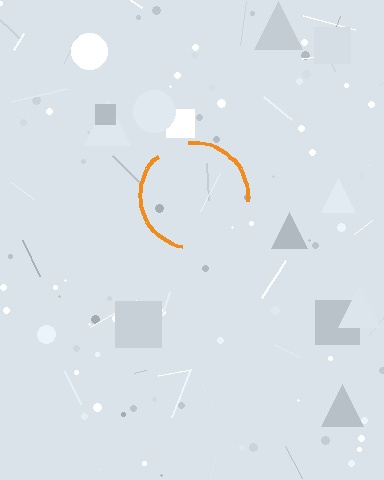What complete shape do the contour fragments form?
The contour fragments form a circle.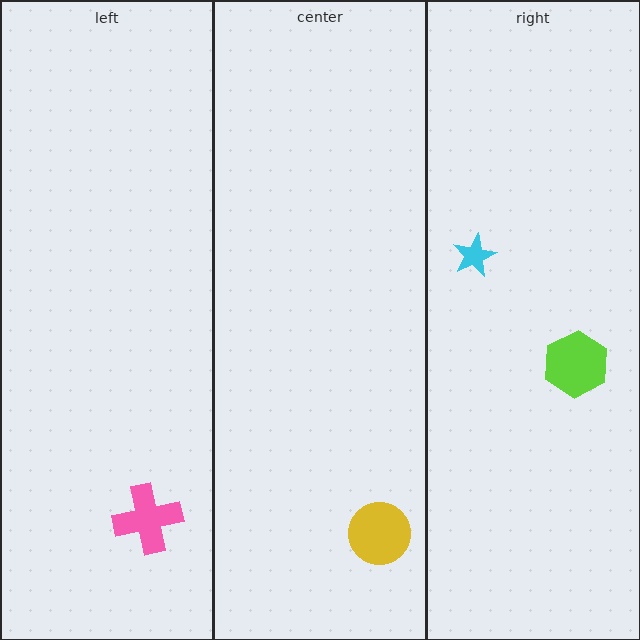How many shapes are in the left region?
1.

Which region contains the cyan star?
The right region.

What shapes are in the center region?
The yellow circle.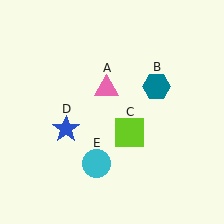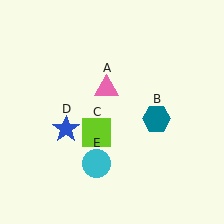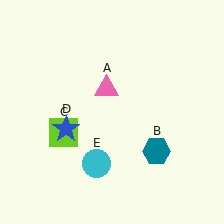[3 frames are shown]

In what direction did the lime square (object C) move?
The lime square (object C) moved left.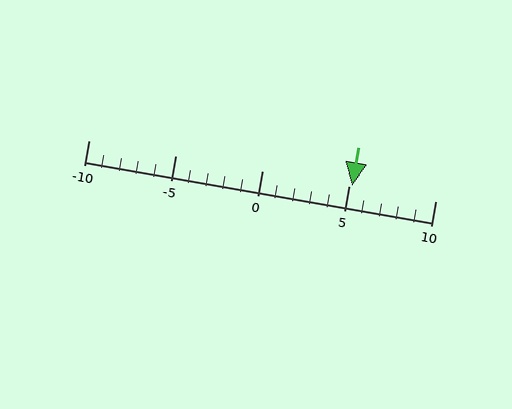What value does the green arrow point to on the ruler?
The green arrow points to approximately 5.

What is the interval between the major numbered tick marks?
The major tick marks are spaced 5 units apart.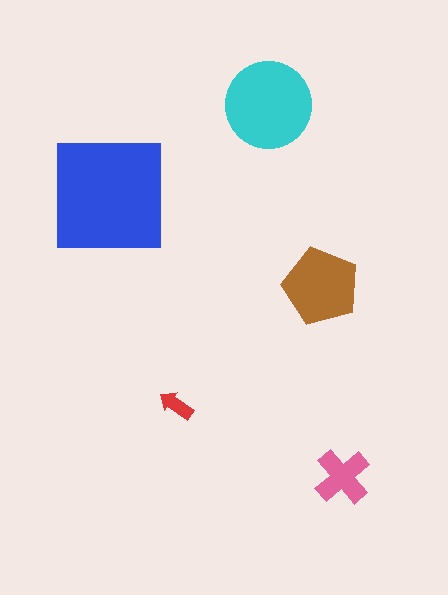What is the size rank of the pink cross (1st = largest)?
4th.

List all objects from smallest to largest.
The red arrow, the pink cross, the brown pentagon, the cyan circle, the blue square.